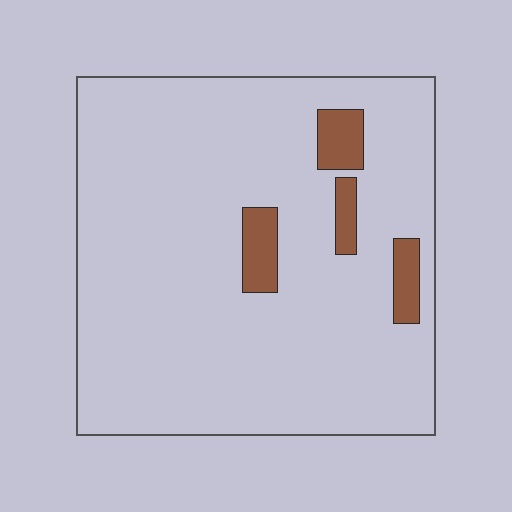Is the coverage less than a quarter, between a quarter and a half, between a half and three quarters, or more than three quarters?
Less than a quarter.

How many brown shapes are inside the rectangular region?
4.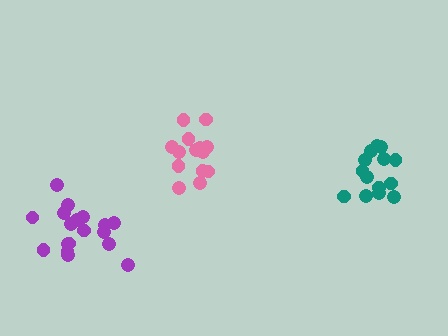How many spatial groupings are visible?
There are 3 spatial groupings.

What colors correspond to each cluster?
The clusters are colored: pink, purple, teal.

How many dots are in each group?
Group 1: 14 dots, Group 2: 18 dots, Group 3: 14 dots (46 total).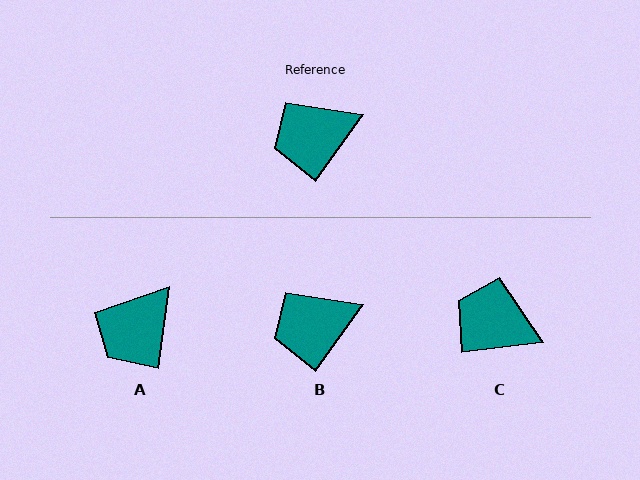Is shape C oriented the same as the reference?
No, it is off by about 47 degrees.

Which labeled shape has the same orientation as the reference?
B.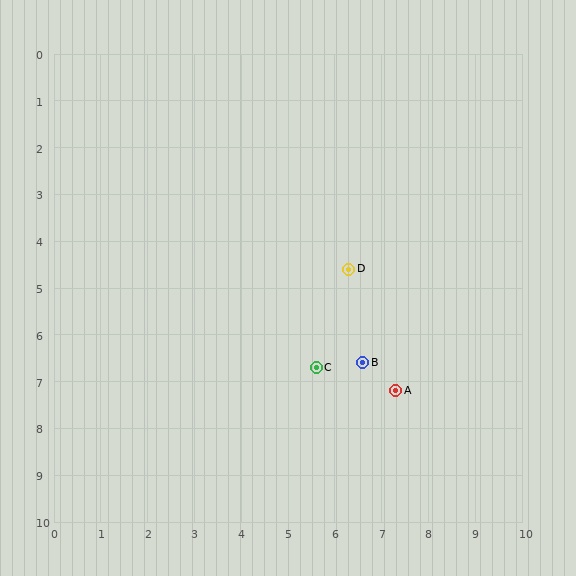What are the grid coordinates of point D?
Point D is at approximately (6.3, 4.6).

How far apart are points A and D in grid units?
Points A and D are about 2.8 grid units apart.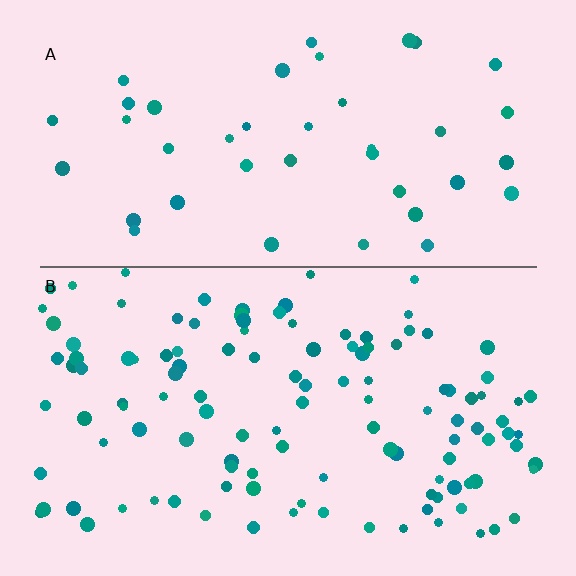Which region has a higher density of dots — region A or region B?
B (the bottom).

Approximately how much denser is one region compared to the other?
Approximately 2.9× — region B over region A.